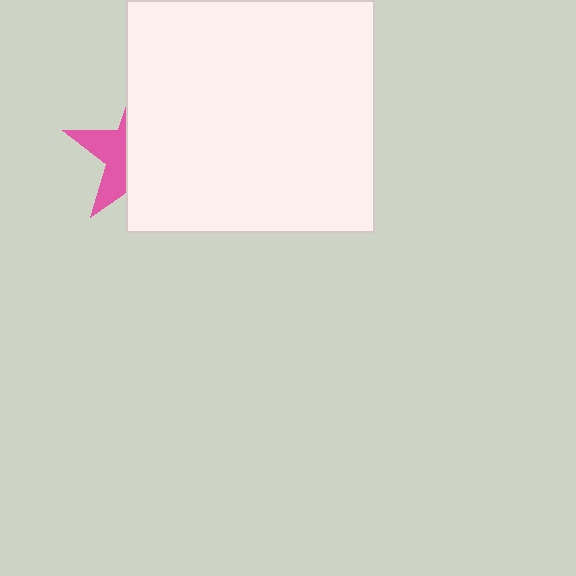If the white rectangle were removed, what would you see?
You would see the complete pink star.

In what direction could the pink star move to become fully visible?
The pink star could move left. That would shift it out from behind the white rectangle entirely.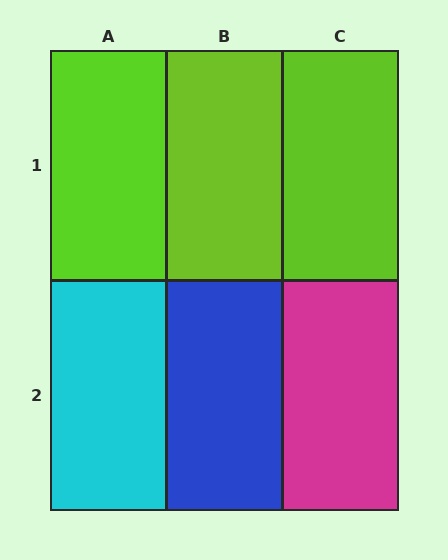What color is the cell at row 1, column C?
Lime.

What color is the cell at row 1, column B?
Lime.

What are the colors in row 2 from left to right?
Cyan, blue, magenta.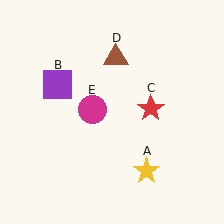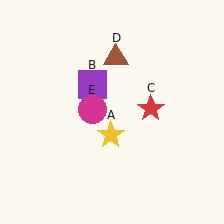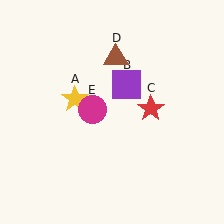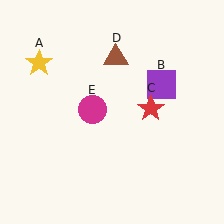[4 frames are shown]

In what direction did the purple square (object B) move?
The purple square (object B) moved right.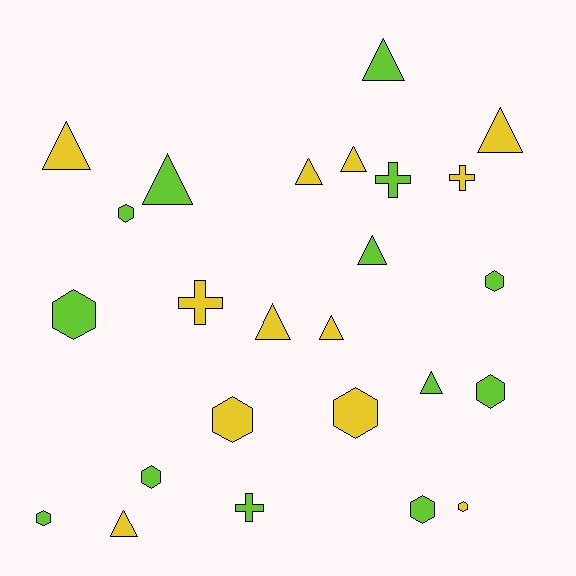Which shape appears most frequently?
Triangle, with 11 objects.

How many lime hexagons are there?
There are 7 lime hexagons.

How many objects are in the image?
There are 25 objects.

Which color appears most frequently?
Lime, with 13 objects.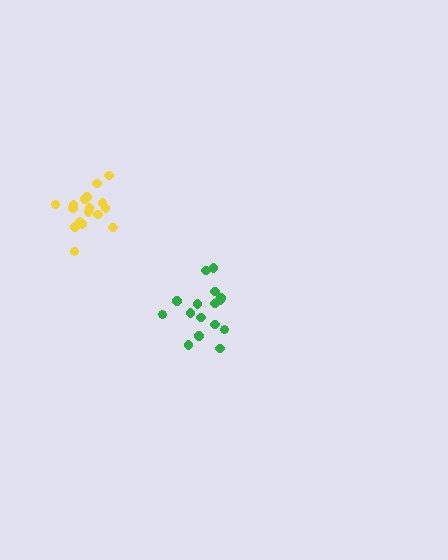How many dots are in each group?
Group 1: 17 dots, Group 2: 16 dots (33 total).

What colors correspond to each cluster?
The clusters are colored: yellow, green.